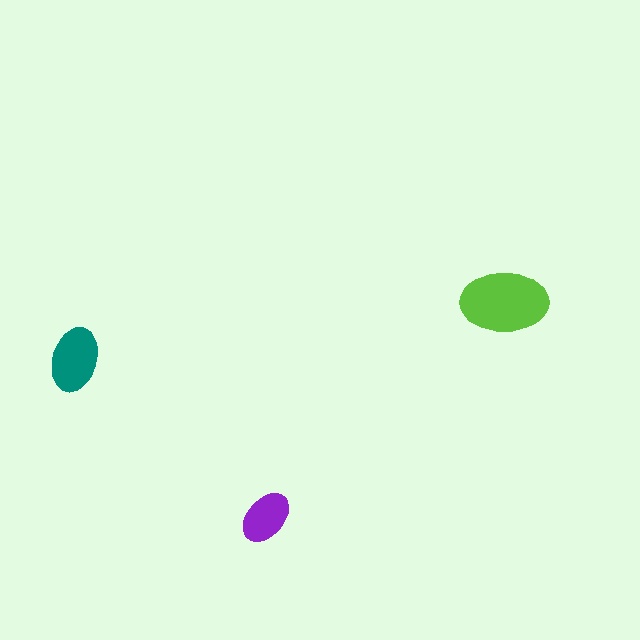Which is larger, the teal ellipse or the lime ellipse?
The lime one.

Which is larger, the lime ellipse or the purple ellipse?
The lime one.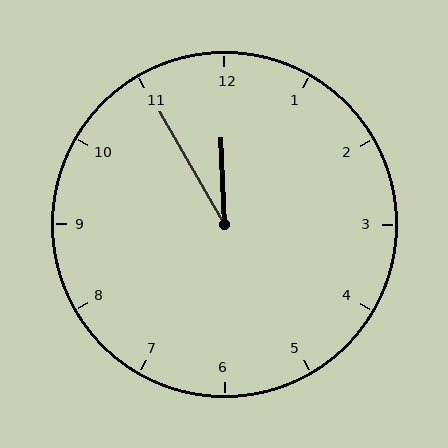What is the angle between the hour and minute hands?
Approximately 28 degrees.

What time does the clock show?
11:55.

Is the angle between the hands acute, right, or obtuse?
It is acute.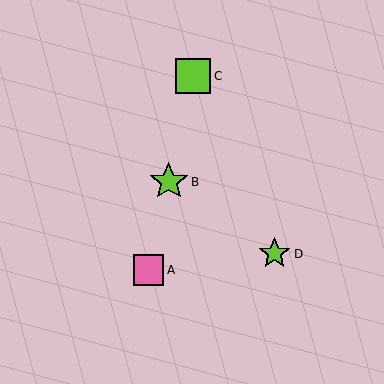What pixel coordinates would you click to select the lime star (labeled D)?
Click at (275, 254) to select the lime star D.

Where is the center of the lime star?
The center of the lime star is at (169, 182).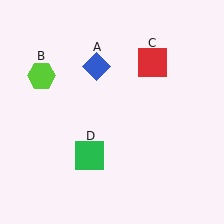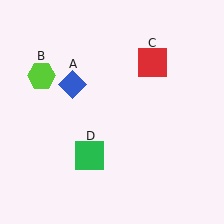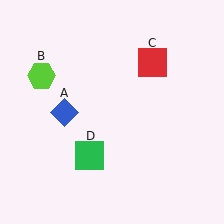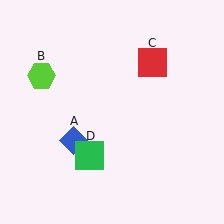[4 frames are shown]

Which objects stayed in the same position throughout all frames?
Lime hexagon (object B) and red square (object C) and green square (object D) remained stationary.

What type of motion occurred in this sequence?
The blue diamond (object A) rotated counterclockwise around the center of the scene.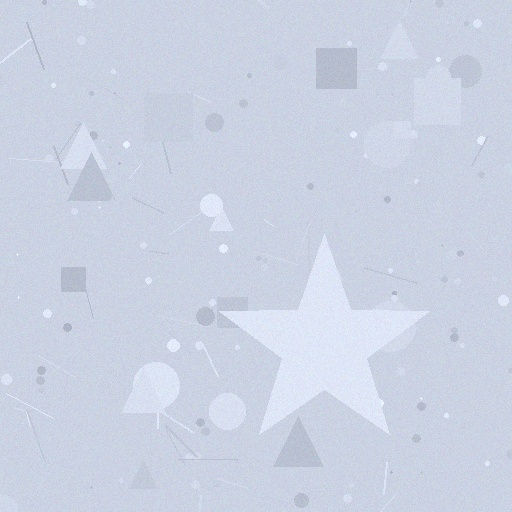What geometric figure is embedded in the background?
A star is embedded in the background.